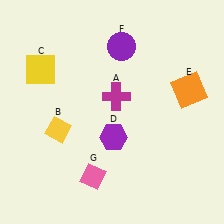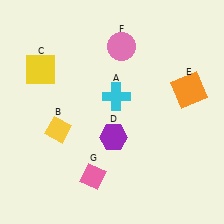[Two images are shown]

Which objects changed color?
A changed from magenta to cyan. F changed from purple to pink.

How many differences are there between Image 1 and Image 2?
There are 2 differences between the two images.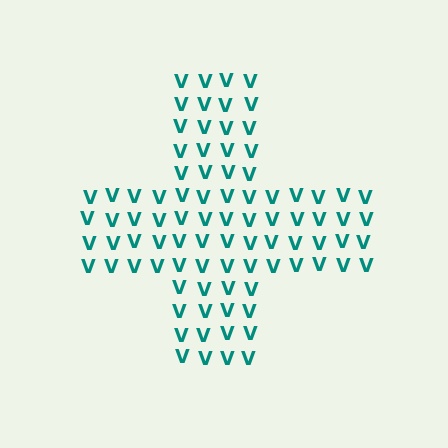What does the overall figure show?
The overall figure shows a cross.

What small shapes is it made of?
It is made of small letter V's.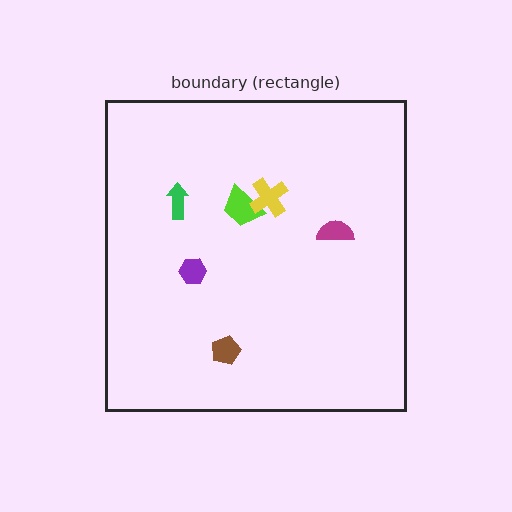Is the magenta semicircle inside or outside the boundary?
Inside.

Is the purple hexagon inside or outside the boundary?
Inside.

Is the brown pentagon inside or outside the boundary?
Inside.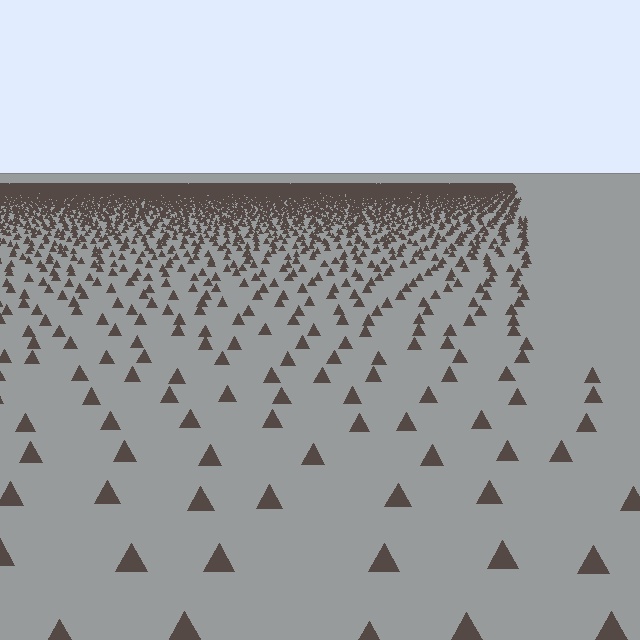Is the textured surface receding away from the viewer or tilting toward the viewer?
The surface is receding away from the viewer. Texture elements get smaller and denser toward the top.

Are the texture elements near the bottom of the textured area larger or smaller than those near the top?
Larger. Near the bottom, elements are closer to the viewer and appear at a bigger on-screen size.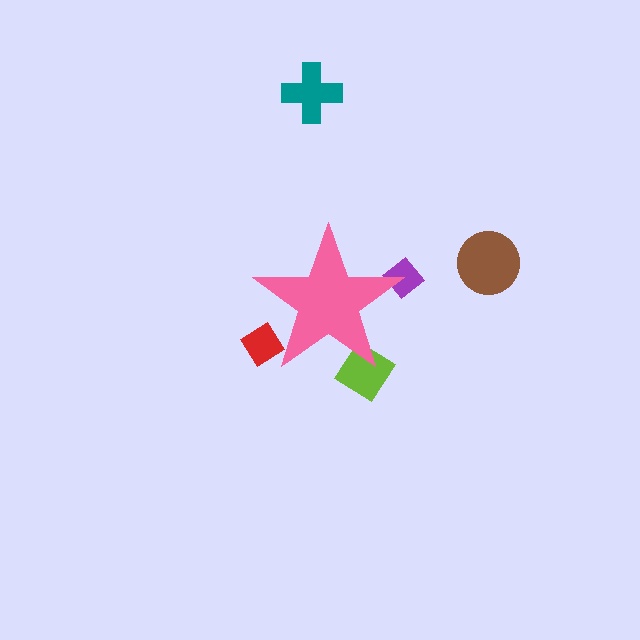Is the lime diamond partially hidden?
Yes, the lime diamond is partially hidden behind the pink star.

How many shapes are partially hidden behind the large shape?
3 shapes are partially hidden.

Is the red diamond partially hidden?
Yes, the red diamond is partially hidden behind the pink star.